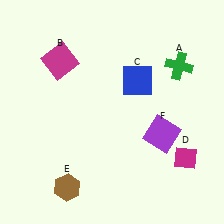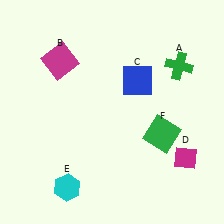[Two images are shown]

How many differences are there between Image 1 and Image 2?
There are 2 differences between the two images.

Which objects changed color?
E changed from brown to cyan. F changed from purple to green.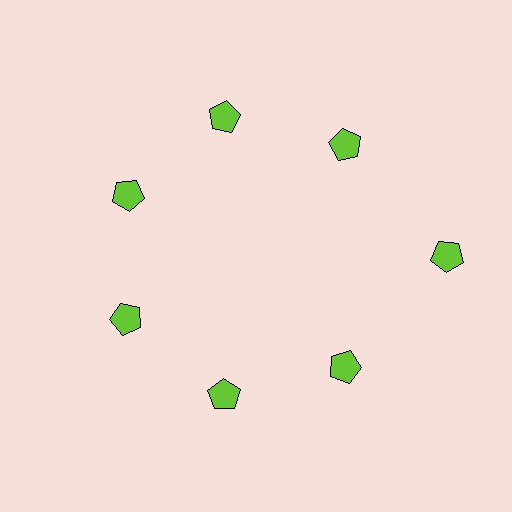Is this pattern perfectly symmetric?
No. The 7 lime pentagons are arranged in a ring, but one element near the 3 o'clock position is pushed outward from the center, breaking the 7-fold rotational symmetry.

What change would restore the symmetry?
The symmetry would be restored by moving it inward, back onto the ring so that all 7 pentagons sit at equal angles and equal distance from the center.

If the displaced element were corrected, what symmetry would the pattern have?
It would have 7-fold rotational symmetry — the pattern would map onto itself every 51 degrees.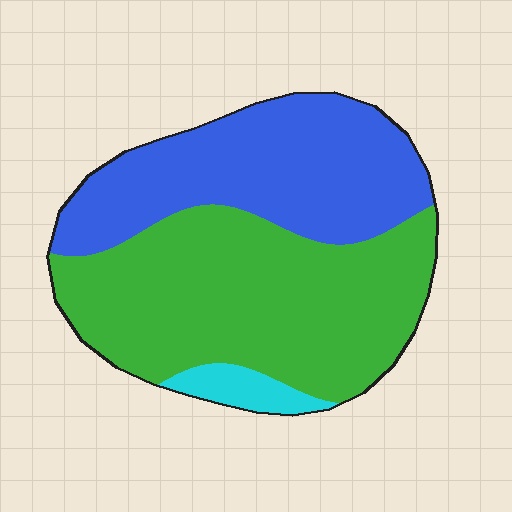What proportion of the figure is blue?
Blue covers around 40% of the figure.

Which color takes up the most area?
Green, at roughly 55%.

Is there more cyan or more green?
Green.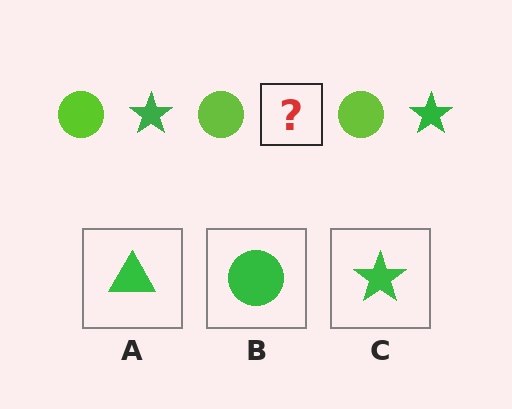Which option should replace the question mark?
Option C.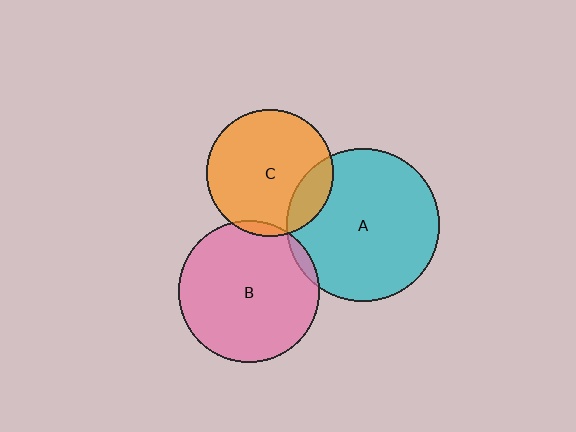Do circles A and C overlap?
Yes.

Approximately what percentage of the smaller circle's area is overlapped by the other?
Approximately 15%.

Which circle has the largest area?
Circle A (cyan).